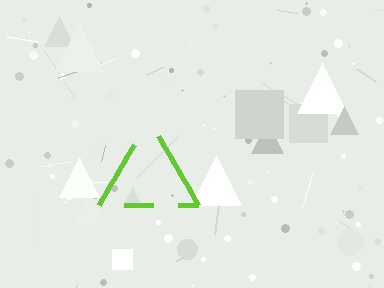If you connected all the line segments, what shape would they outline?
They would outline a triangle.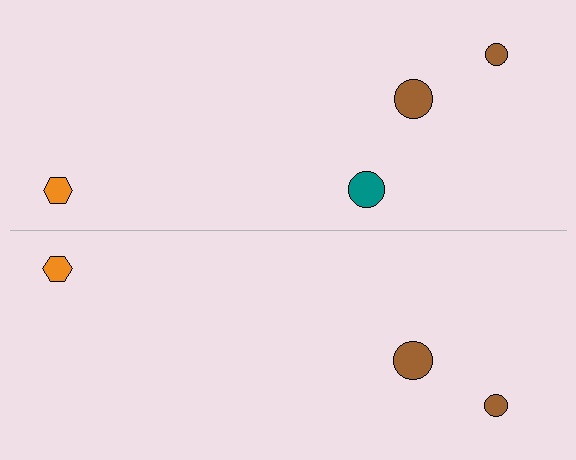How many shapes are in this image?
There are 7 shapes in this image.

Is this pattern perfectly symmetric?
No, the pattern is not perfectly symmetric. A teal circle is missing from the bottom side.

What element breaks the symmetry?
A teal circle is missing from the bottom side.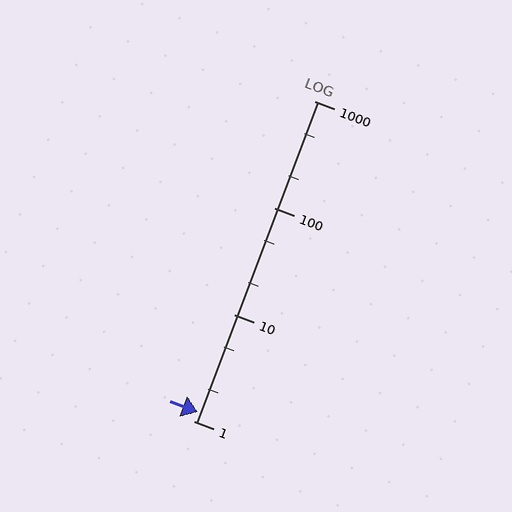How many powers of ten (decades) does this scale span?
The scale spans 3 decades, from 1 to 1000.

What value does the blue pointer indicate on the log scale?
The pointer indicates approximately 1.2.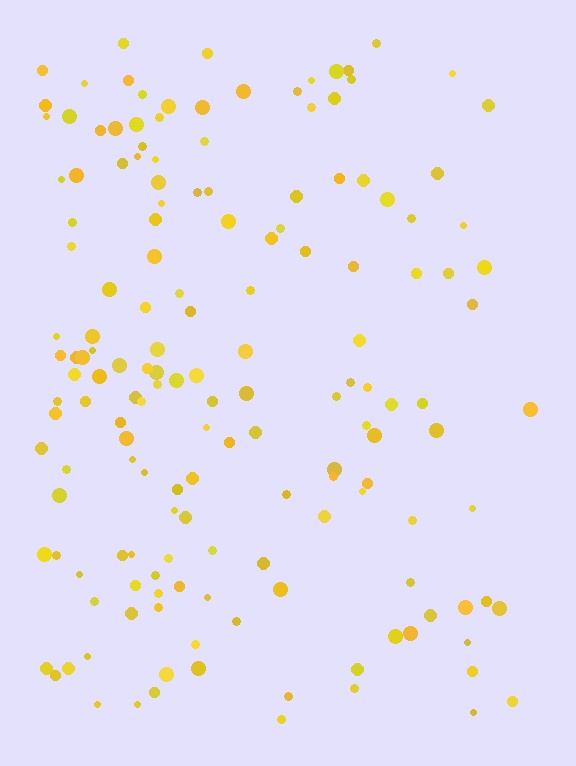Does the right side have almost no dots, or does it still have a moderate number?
Still a moderate number, just noticeably fewer than the left.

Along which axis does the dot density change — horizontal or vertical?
Horizontal.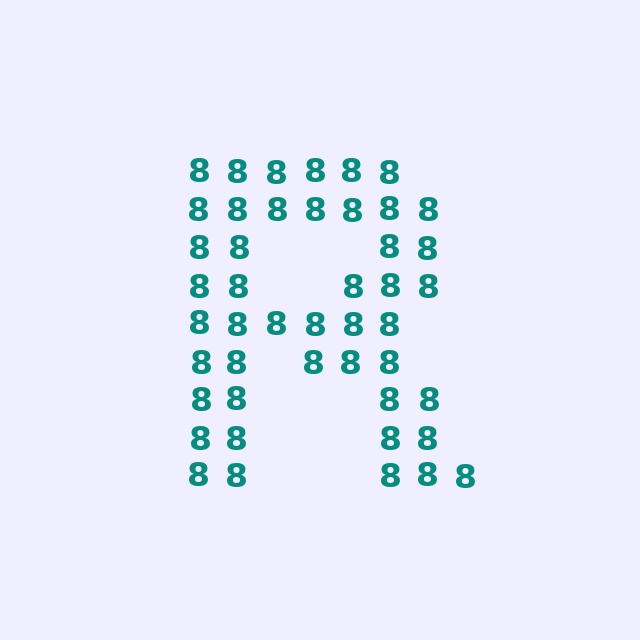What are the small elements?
The small elements are digit 8's.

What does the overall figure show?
The overall figure shows the letter R.